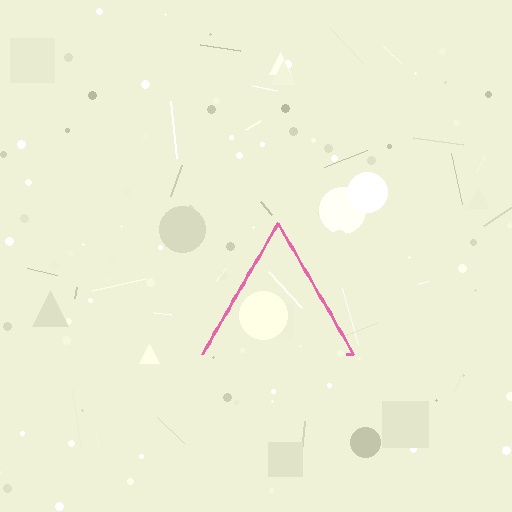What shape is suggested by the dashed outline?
The dashed outline suggests a triangle.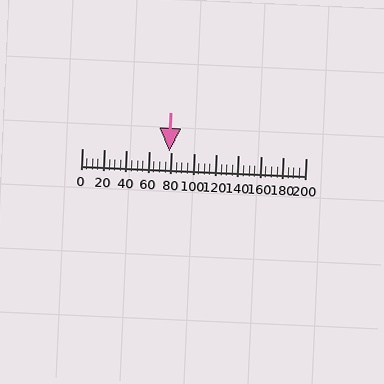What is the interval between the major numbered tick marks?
The major tick marks are spaced 20 units apart.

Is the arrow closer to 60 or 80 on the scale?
The arrow is closer to 80.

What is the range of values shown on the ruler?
The ruler shows values from 0 to 200.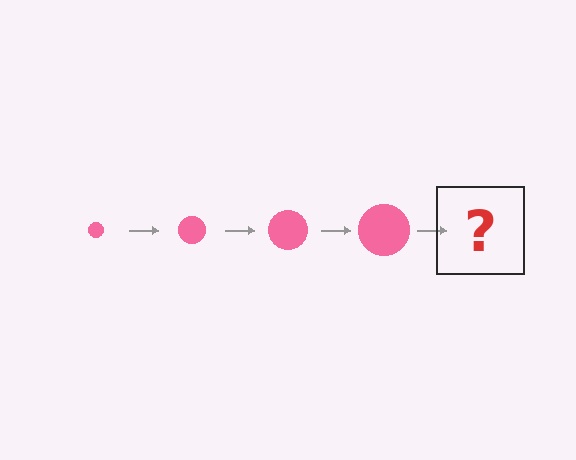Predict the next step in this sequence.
The next step is a pink circle, larger than the previous one.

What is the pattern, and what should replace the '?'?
The pattern is that the circle gets progressively larger each step. The '?' should be a pink circle, larger than the previous one.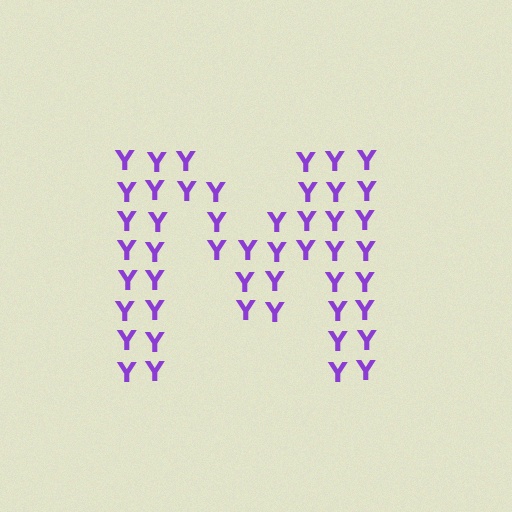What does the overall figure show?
The overall figure shows the letter M.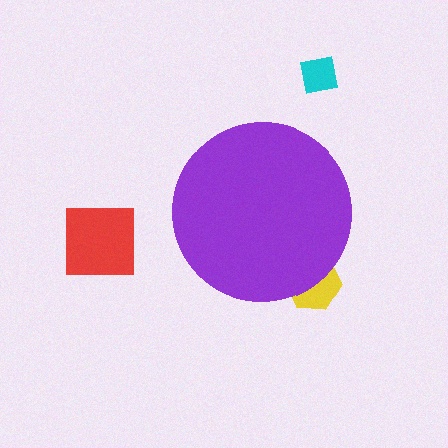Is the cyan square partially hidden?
No, the cyan square is fully visible.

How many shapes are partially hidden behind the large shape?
1 shape is partially hidden.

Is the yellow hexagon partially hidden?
Yes, the yellow hexagon is partially hidden behind the purple circle.